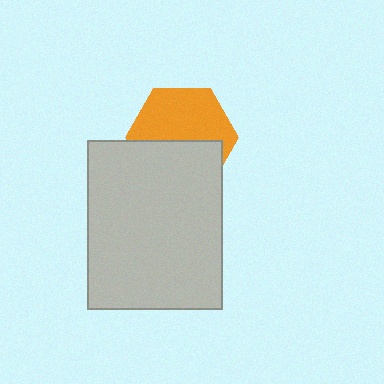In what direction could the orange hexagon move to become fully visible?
The orange hexagon could move up. That would shift it out from behind the light gray rectangle entirely.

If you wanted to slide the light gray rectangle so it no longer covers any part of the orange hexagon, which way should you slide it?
Slide it down — that is the most direct way to separate the two shapes.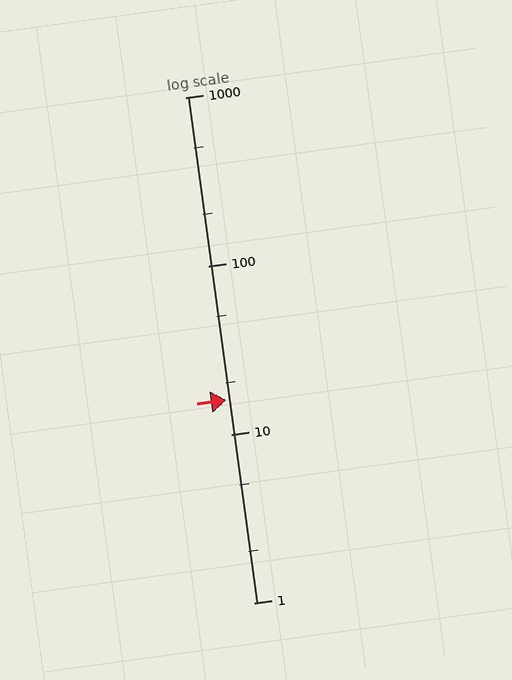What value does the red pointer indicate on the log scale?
The pointer indicates approximately 16.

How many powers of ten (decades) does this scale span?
The scale spans 3 decades, from 1 to 1000.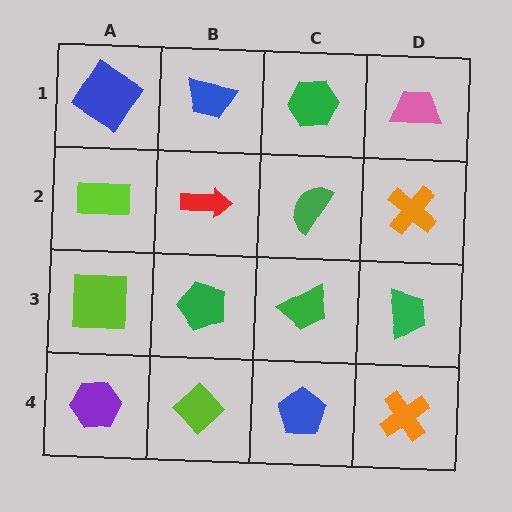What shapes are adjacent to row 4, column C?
A green trapezoid (row 3, column C), a lime diamond (row 4, column B), an orange cross (row 4, column D).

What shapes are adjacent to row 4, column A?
A lime square (row 3, column A), a lime diamond (row 4, column B).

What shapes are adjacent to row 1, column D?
An orange cross (row 2, column D), a green hexagon (row 1, column C).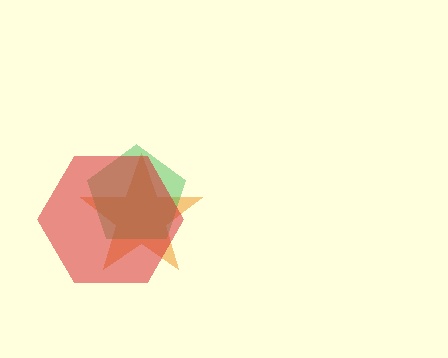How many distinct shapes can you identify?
There are 3 distinct shapes: an orange star, a green pentagon, a red hexagon.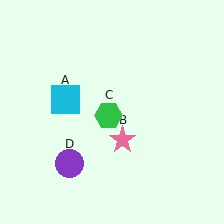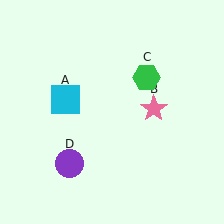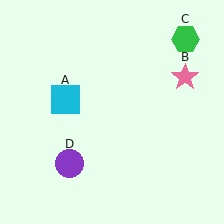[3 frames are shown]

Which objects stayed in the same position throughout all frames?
Cyan square (object A) and purple circle (object D) remained stationary.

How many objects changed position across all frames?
2 objects changed position: pink star (object B), green hexagon (object C).